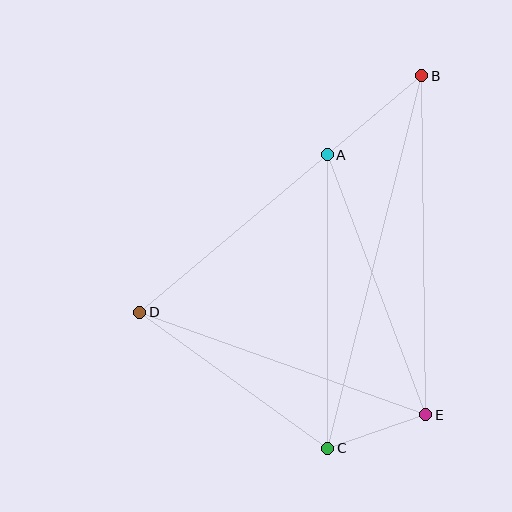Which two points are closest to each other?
Points C and E are closest to each other.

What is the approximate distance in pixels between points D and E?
The distance between D and E is approximately 304 pixels.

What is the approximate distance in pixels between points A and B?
The distance between A and B is approximately 123 pixels.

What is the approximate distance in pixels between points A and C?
The distance between A and C is approximately 294 pixels.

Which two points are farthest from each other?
Points B and C are farthest from each other.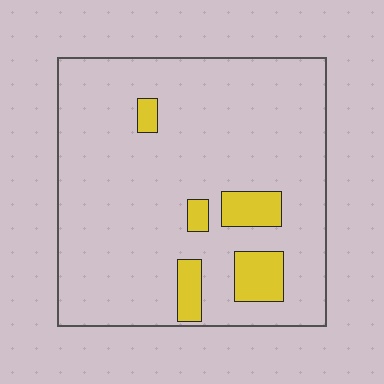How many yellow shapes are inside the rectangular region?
5.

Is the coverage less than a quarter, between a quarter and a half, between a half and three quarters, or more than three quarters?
Less than a quarter.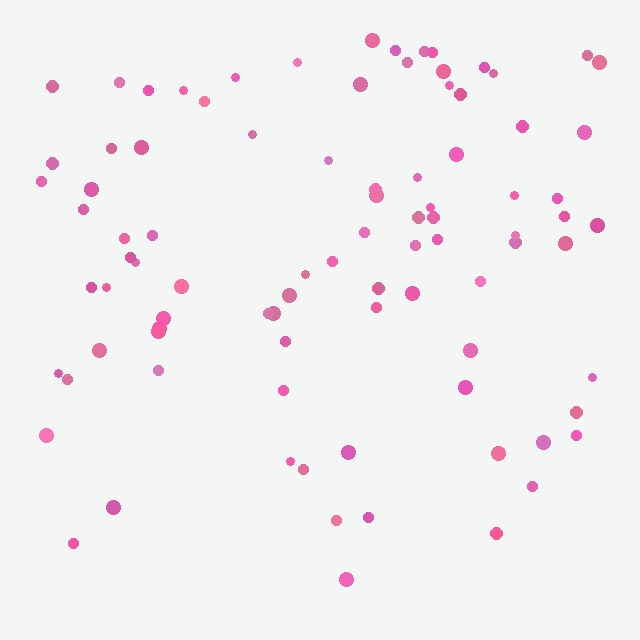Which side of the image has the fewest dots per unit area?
The bottom.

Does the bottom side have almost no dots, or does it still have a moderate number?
Still a moderate number, just noticeably fewer than the top.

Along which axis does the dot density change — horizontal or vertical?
Vertical.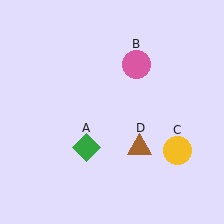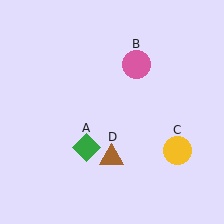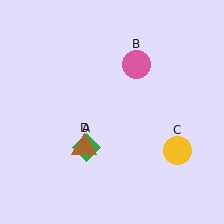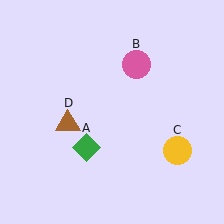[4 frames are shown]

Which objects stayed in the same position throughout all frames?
Green diamond (object A) and pink circle (object B) and yellow circle (object C) remained stationary.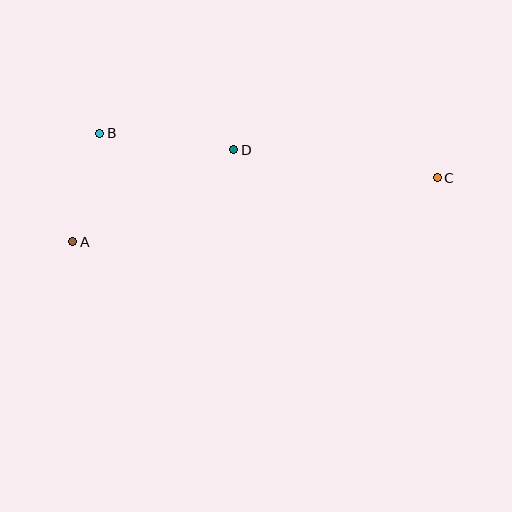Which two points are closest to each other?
Points A and B are closest to each other.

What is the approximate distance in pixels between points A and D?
The distance between A and D is approximately 185 pixels.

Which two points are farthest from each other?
Points A and C are farthest from each other.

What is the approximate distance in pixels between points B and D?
The distance between B and D is approximately 135 pixels.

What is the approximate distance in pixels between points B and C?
The distance between B and C is approximately 340 pixels.